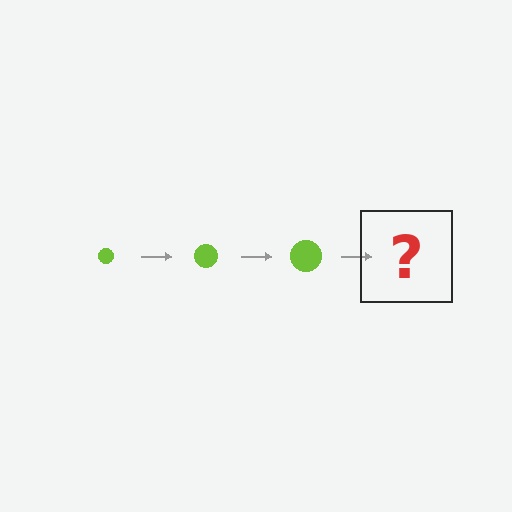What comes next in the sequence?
The next element should be a lime circle, larger than the previous one.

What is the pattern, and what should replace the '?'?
The pattern is that the circle gets progressively larger each step. The '?' should be a lime circle, larger than the previous one.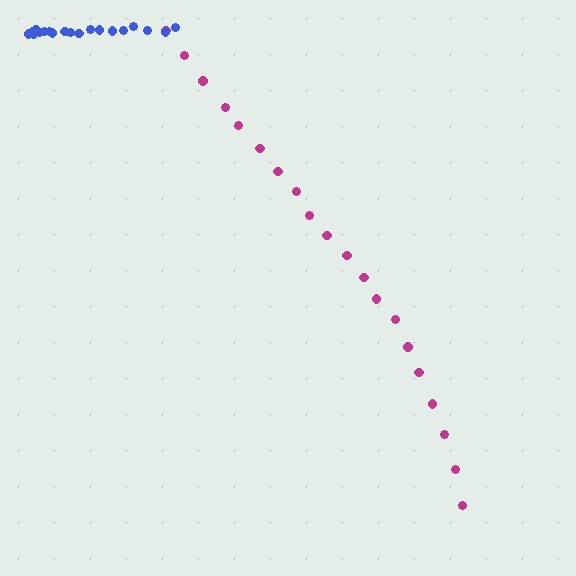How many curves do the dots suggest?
There are 2 distinct paths.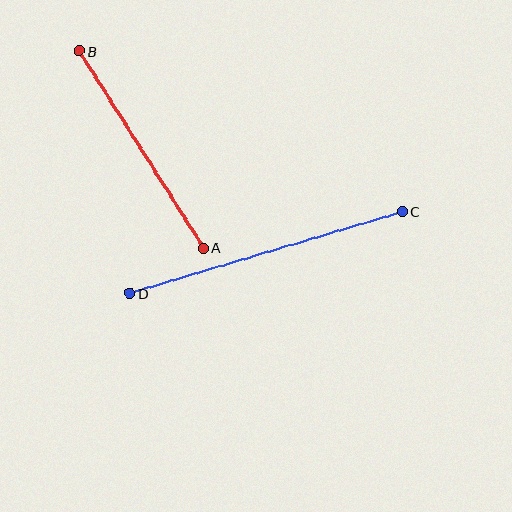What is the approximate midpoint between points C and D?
The midpoint is at approximately (266, 253) pixels.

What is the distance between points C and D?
The distance is approximately 284 pixels.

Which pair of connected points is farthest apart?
Points C and D are farthest apart.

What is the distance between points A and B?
The distance is approximately 233 pixels.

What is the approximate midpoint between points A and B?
The midpoint is at approximately (141, 149) pixels.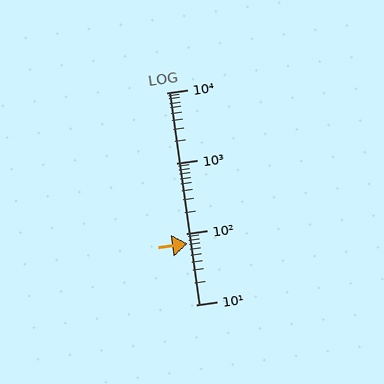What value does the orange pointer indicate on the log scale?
The pointer indicates approximately 73.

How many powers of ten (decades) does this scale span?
The scale spans 3 decades, from 10 to 10000.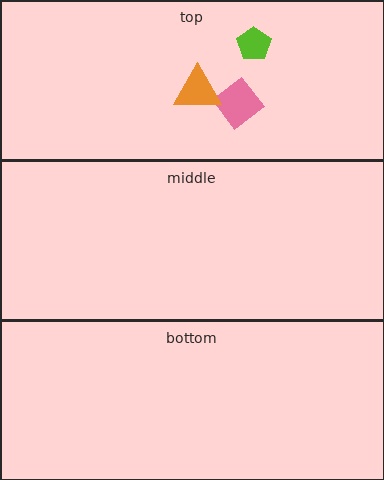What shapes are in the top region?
The pink diamond, the lime pentagon, the orange triangle.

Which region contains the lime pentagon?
The top region.